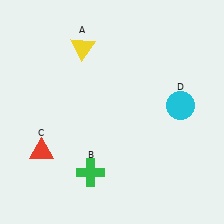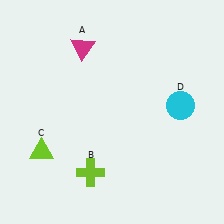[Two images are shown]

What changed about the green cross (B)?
In Image 1, B is green. In Image 2, it changed to lime.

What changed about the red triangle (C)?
In Image 1, C is red. In Image 2, it changed to lime.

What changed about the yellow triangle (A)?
In Image 1, A is yellow. In Image 2, it changed to magenta.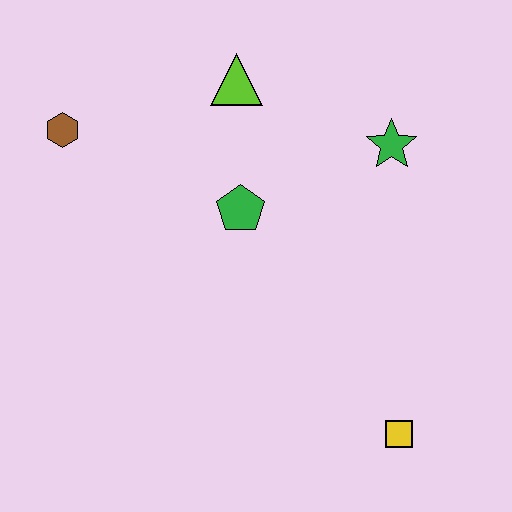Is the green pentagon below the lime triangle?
Yes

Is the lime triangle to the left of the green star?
Yes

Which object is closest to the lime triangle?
The green pentagon is closest to the lime triangle.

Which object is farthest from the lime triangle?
The yellow square is farthest from the lime triangle.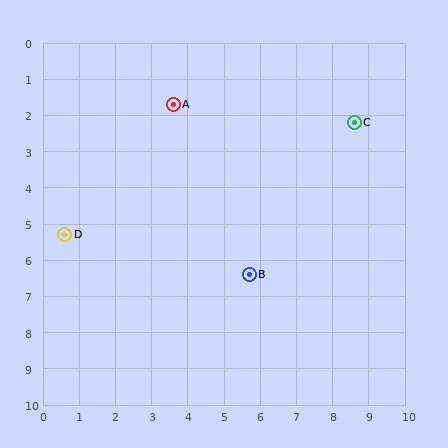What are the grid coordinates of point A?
Point A is at approximately (3.6, 1.7).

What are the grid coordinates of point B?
Point B is at approximately (5.7, 6.4).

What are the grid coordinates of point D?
Point D is at approximately (0.6, 5.3).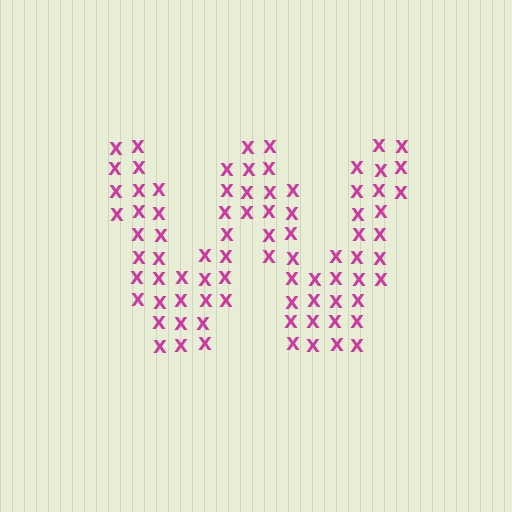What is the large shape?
The large shape is the letter W.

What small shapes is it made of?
It is made of small letter X's.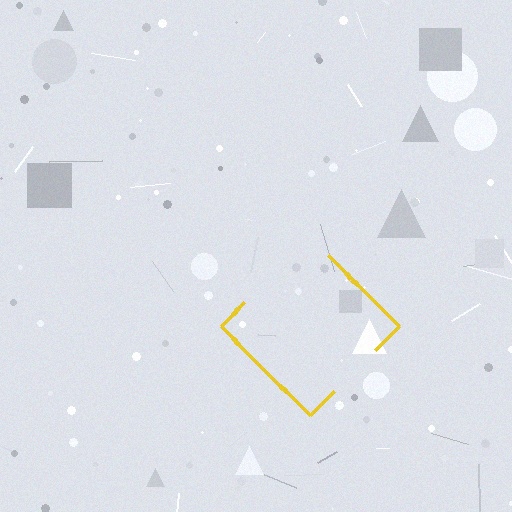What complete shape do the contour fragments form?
The contour fragments form a diamond.